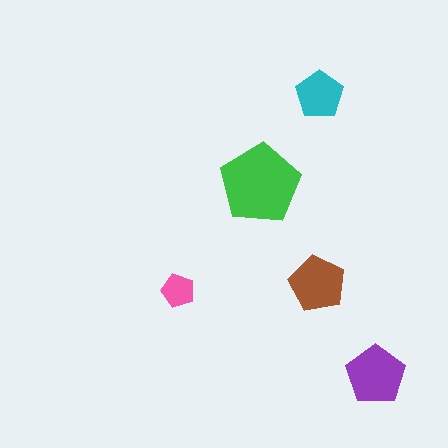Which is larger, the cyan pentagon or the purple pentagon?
The purple one.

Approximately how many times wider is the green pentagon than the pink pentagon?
About 2.5 times wider.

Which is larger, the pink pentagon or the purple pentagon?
The purple one.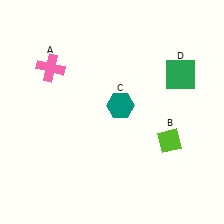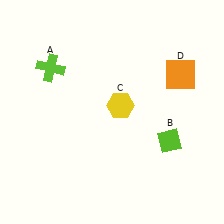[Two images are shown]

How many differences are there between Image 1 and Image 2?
There are 3 differences between the two images.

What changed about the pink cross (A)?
In Image 1, A is pink. In Image 2, it changed to lime.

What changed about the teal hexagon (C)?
In Image 1, C is teal. In Image 2, it changed to yellow.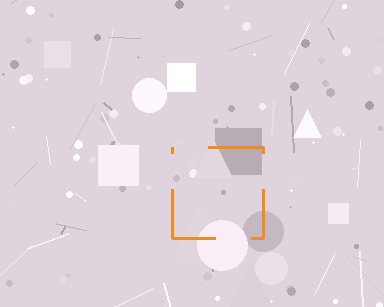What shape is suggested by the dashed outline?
The dashed outline suggests a square.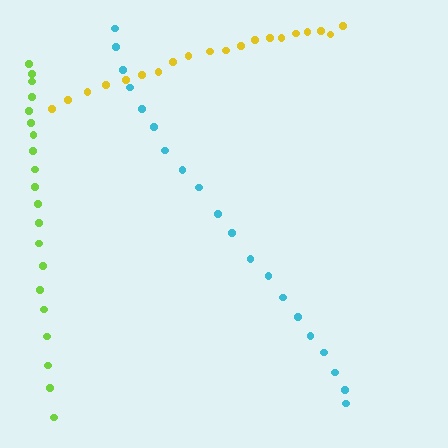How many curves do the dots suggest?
There are 3 distinct paths.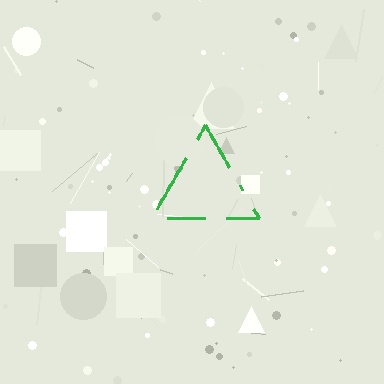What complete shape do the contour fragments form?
The contour fragments form a triangle.